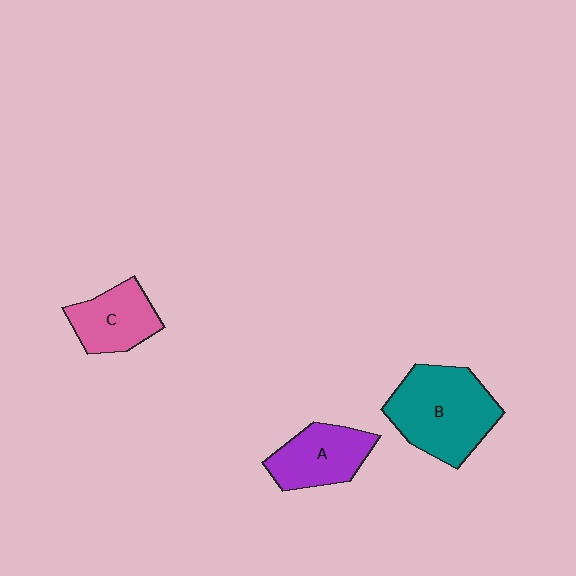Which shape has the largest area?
Shape B (teal).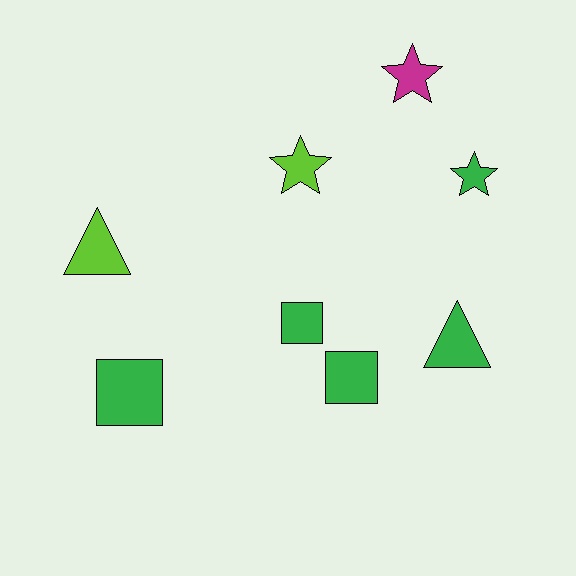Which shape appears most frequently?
Star, with 3 objects.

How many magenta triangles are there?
There are no magenta triangles.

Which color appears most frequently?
Green, with 5 objects.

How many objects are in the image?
There are 8 objects.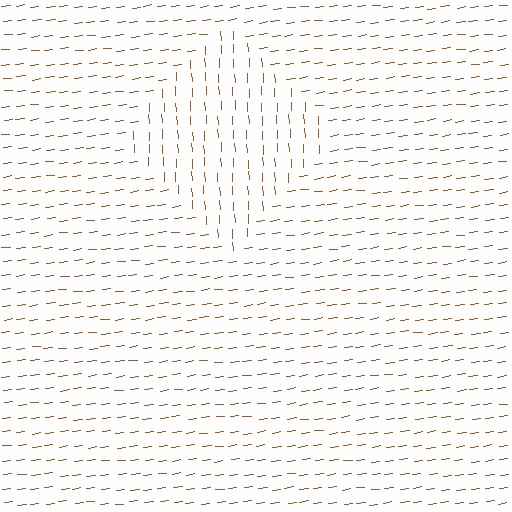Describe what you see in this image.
The image is filled with small brown line segments. A diamond region in the image has lines oriented differently from the surrounding lines, creating a visible texture boundary.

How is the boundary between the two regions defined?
The boundary is defined purely by a change in line orientation (approximately 85 degrees difference). All lines are the same color and thickness.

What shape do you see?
I see a diamond.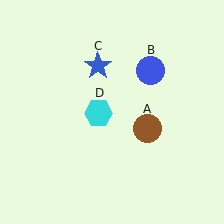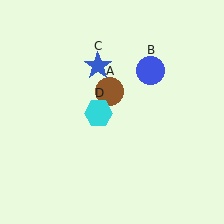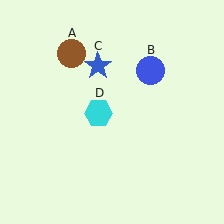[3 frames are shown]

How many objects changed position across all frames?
1 object changed position: brown circle (object A).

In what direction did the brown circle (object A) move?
The brown circle (object A) moved up and to the left.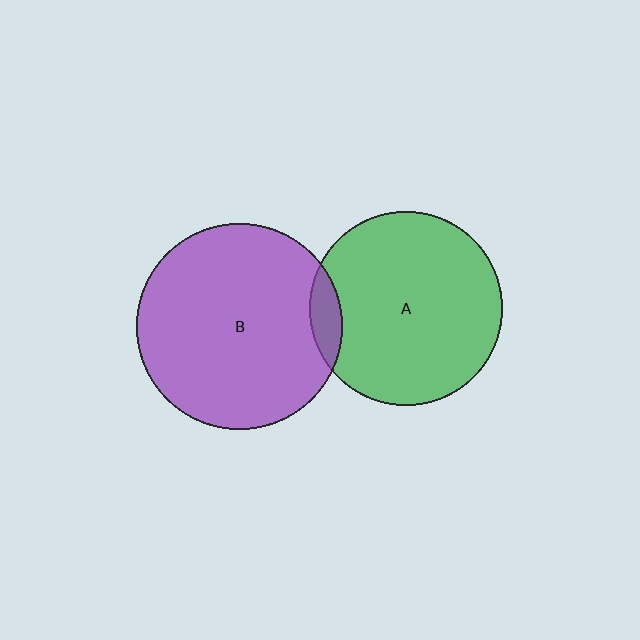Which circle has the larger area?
Circle B (purple).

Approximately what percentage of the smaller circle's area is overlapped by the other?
Approximately 10%.